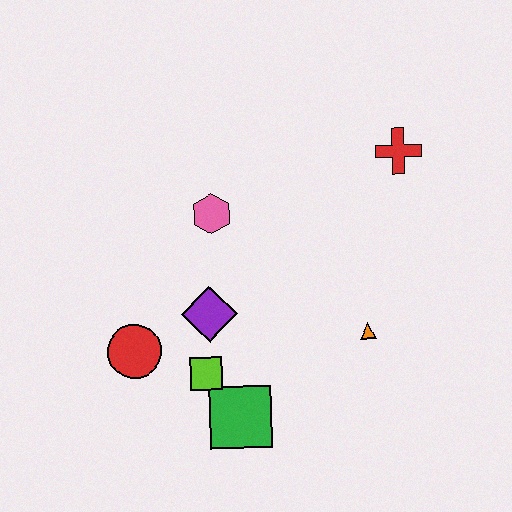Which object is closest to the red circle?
The lime square is closest to the red circle.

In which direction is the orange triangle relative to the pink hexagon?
The orange triangle is to the right of the pink hexagon.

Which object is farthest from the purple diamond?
The red cross is farthest from the purple diamond.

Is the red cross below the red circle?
No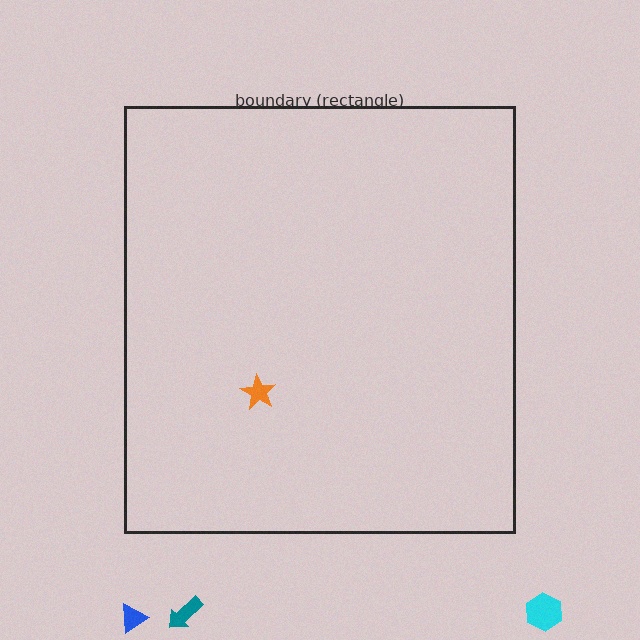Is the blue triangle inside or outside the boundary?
Outside.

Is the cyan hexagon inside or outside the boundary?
Outside.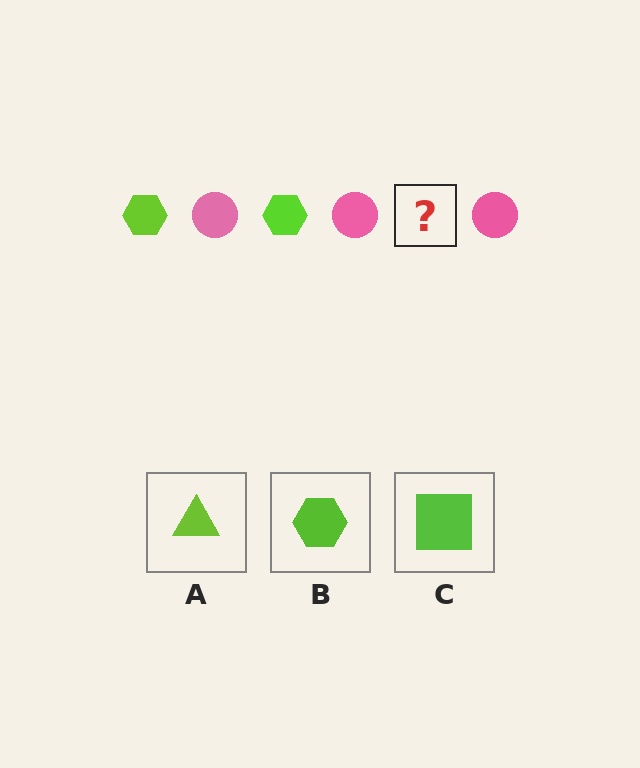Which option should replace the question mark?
Option B.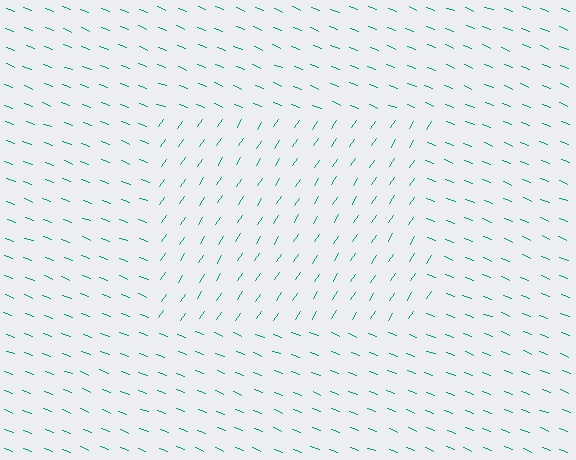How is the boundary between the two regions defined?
The boundary is defined purely by a change in line orientation (approximately 78 degrees difference). All lines are the same color and thickness.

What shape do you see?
I see a rectangle.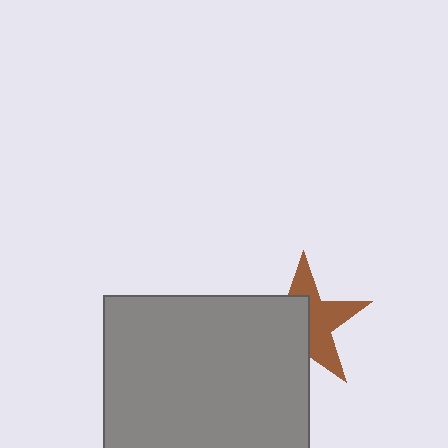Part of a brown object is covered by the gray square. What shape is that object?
It is a star.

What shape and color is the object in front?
The object in front is a gray square.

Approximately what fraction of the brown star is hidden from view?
Roughly 50% of the brown star is hidden behind the gray square.